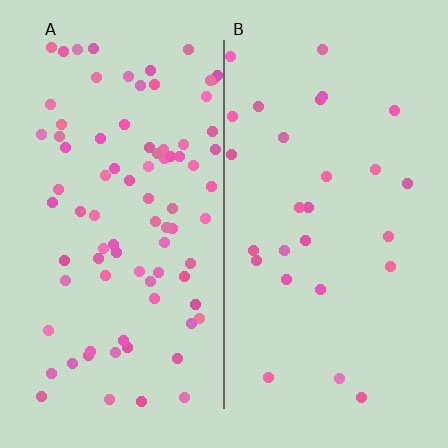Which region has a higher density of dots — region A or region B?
A (the left).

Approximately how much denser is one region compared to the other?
Approximately 3.1× — region A over region B.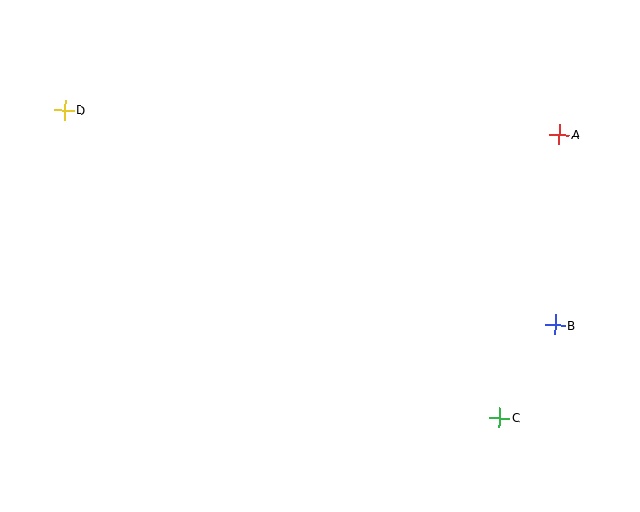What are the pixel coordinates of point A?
Point A is at (559, 134).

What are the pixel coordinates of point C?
Point C is at (500, 418).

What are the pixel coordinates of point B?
Point B is at (555, 325).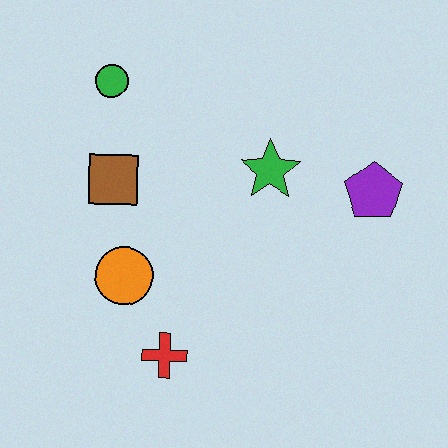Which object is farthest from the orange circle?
The purple pentagon is farthest from the orange circle.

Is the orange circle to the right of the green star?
No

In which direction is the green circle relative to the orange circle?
The green circle is above the orange circle.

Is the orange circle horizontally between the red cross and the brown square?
Yes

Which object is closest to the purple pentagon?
The green star is closest to the purple pentagon.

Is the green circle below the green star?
No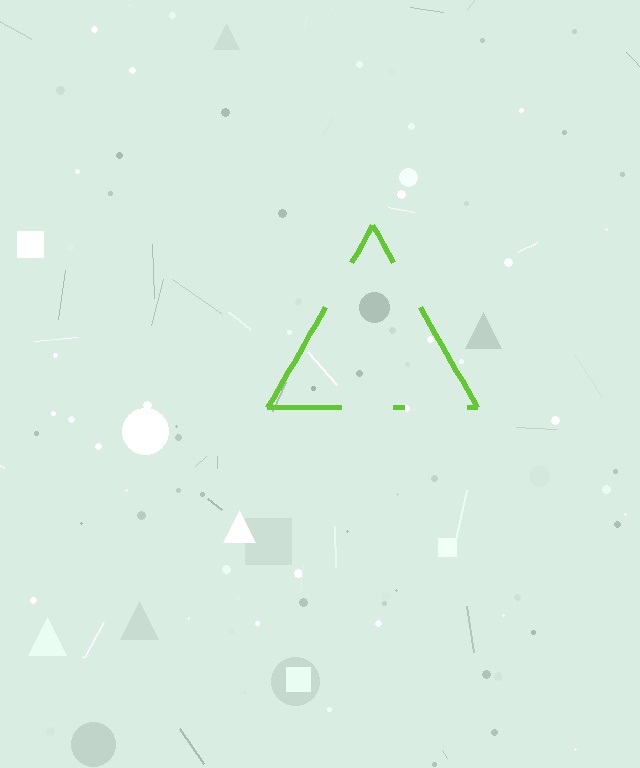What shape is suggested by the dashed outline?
The dashed outline suggests a triangle.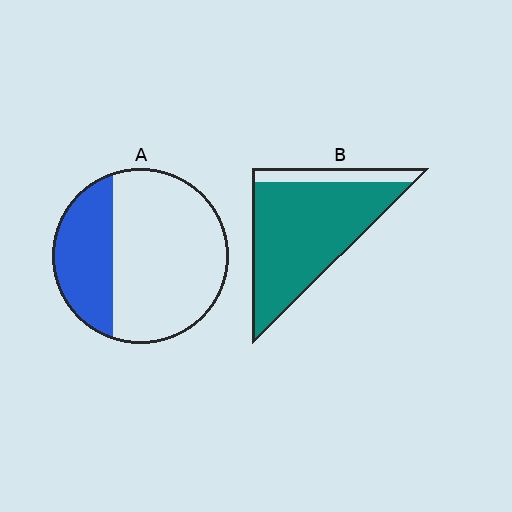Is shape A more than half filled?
No.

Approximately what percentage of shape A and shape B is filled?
A is approximately 30% and B is approximately 85%.